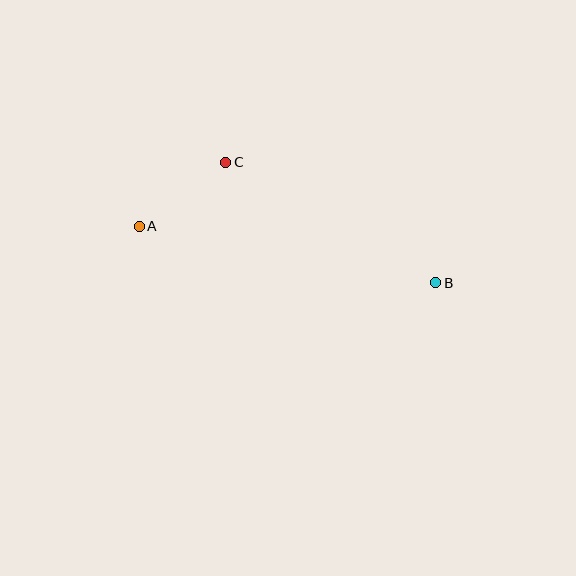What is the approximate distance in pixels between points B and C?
The distance between B and C is approximately 242 pixels.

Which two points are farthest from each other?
Points A and B are farthest from each other.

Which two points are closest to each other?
Points A and C are closest to each other.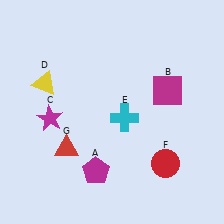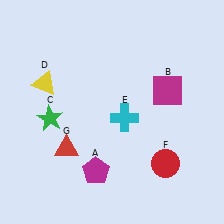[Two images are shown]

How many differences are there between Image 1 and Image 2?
There is 1 difference between the two images.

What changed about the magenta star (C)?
In Image 1, C is magenta. In Image 2, it changed to green.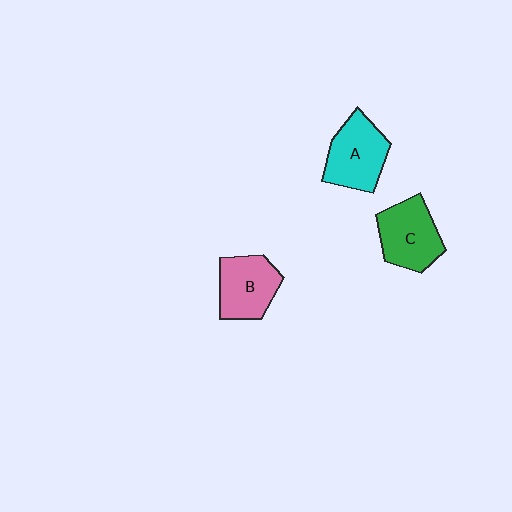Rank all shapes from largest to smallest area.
From largest to smallest: A (cyan), C (green), B (pink).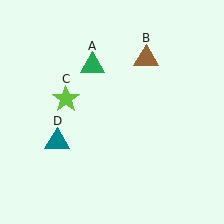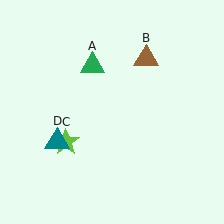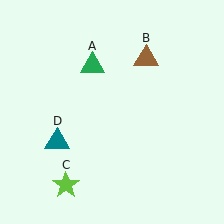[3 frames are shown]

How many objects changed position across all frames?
1 object changed position: lime star (object C).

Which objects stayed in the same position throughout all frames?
Green triangle (object A) and brown triangle (object B) and teal triangle (object D) remained stationary.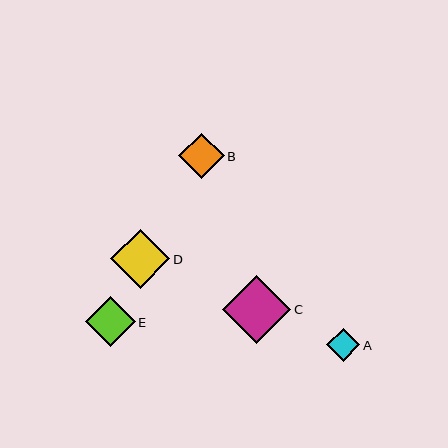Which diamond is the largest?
Diamond C is the largest with a size of approximately 68 pixels.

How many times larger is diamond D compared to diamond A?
Diamond D is approximately 1.8 times the size of diamond A.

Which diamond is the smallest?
Diamond A is the smallest with a size of approximately 33 pixels.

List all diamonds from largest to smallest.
From largest to smallest: C, D, E, B, A.